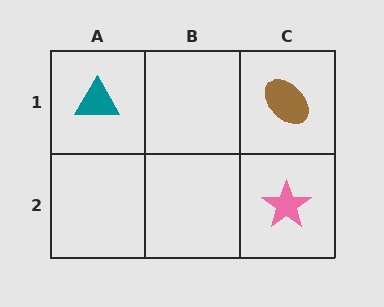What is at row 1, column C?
A brown ellipse.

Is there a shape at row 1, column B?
No, that cell is empty.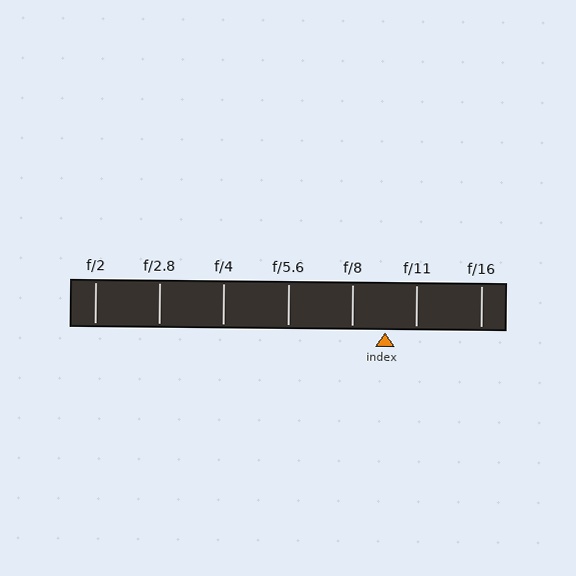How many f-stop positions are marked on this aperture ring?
There are 7 f-stop positions marked.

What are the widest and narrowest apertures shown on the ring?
The widest aperture shown is f/2 and the narrowest is f/16.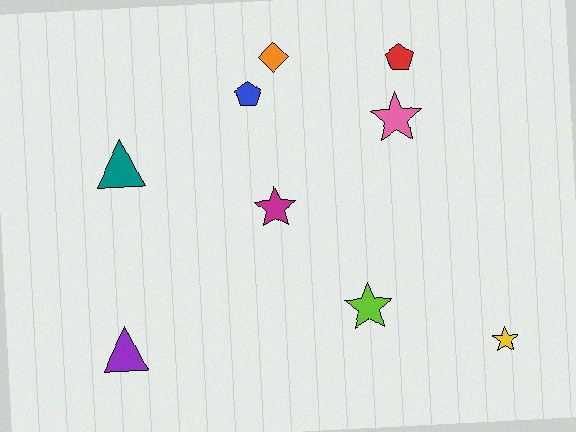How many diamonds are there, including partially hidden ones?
There is 1 diamond.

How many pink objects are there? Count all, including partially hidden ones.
There is 1 pink object.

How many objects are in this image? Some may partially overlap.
There are 9 objects.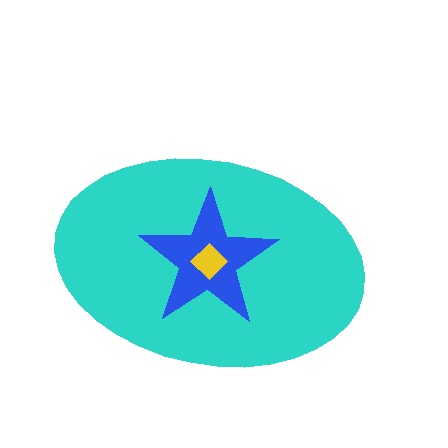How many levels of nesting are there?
3.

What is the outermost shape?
The cyan ellipse.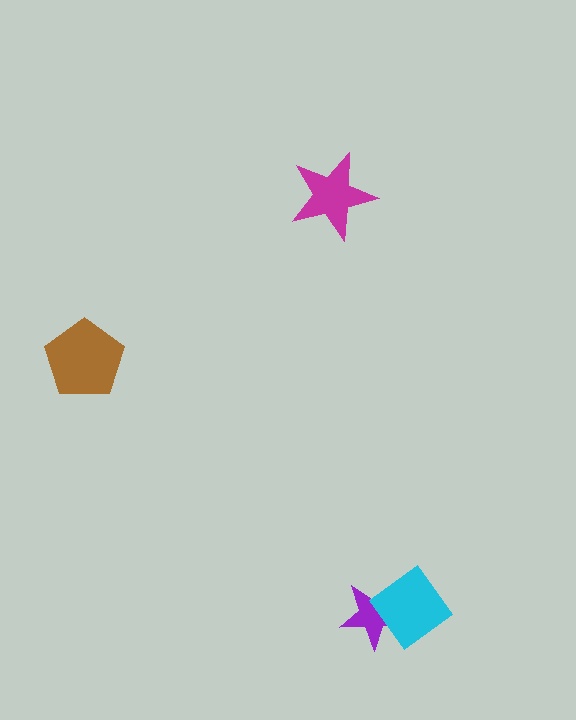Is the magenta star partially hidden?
No, no other shape covers it.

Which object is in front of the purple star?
The cyan diamond is in front of the purple star.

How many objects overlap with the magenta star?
0 objects overlap with the magenta star.